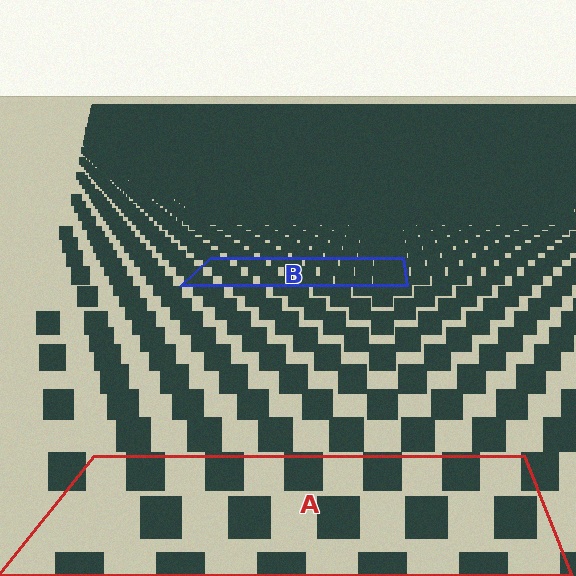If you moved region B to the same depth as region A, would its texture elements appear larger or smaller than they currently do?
They would appear larger. At a closer depth, the same texture elements are projected at a bigger on-screen size.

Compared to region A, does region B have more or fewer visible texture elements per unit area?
Region B has more texture elements per unit area — they are packed more densely because it is farther away.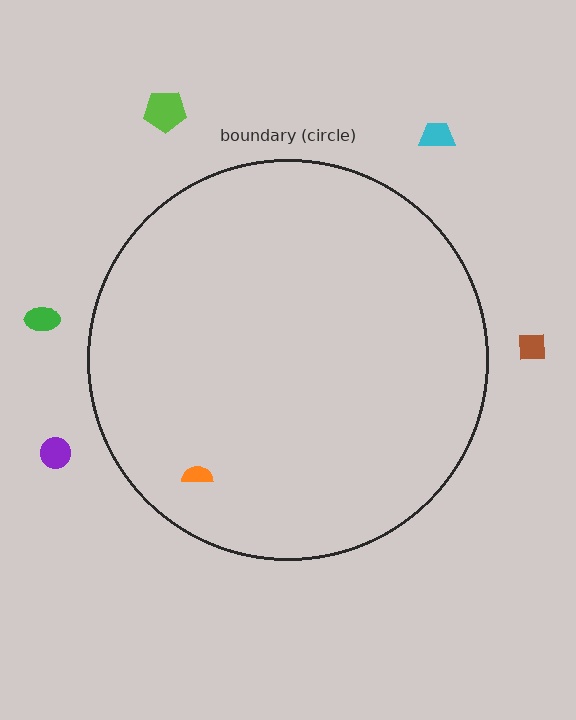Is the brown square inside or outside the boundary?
Outside.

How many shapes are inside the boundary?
1 inside, 5 outside.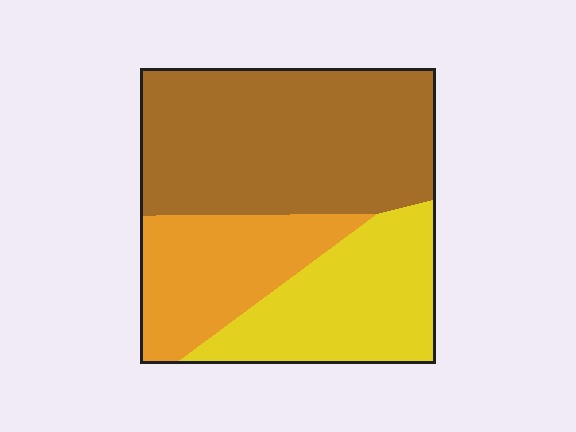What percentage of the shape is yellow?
Yellow takes up about one quarter (1/4) of the shape.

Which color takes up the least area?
Orange, at roughly 25%.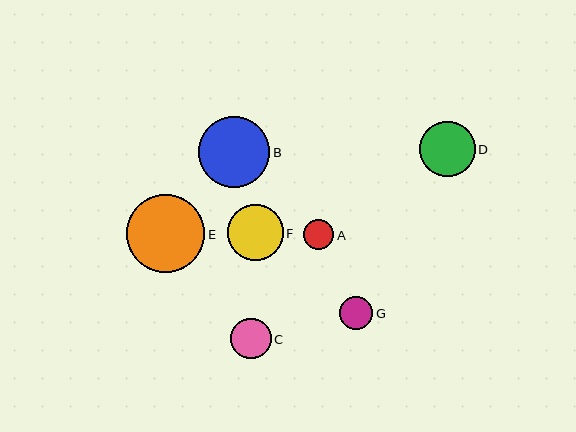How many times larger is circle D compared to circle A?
Circle D is approximately 1.8 times the size of circle A.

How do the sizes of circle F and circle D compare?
Circle F and circle D are approximately the same size.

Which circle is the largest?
Circle E is the largest with a size of approximately 78 pixels.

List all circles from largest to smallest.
From largest to smallest: E, B, F, D, C, G, A.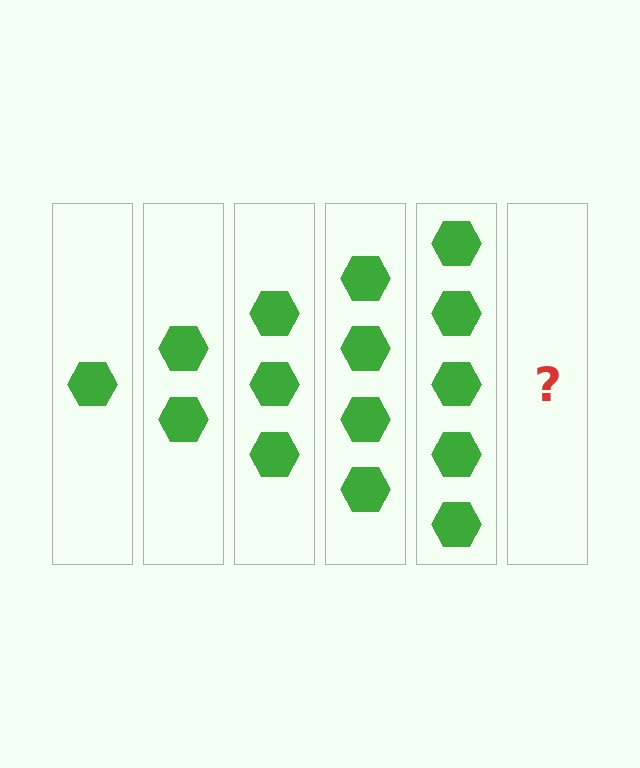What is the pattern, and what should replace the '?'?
The pattern is that each step adds one more hexagon. The '?' should be 6 hexagons.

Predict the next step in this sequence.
The next step is 6 hexagons.